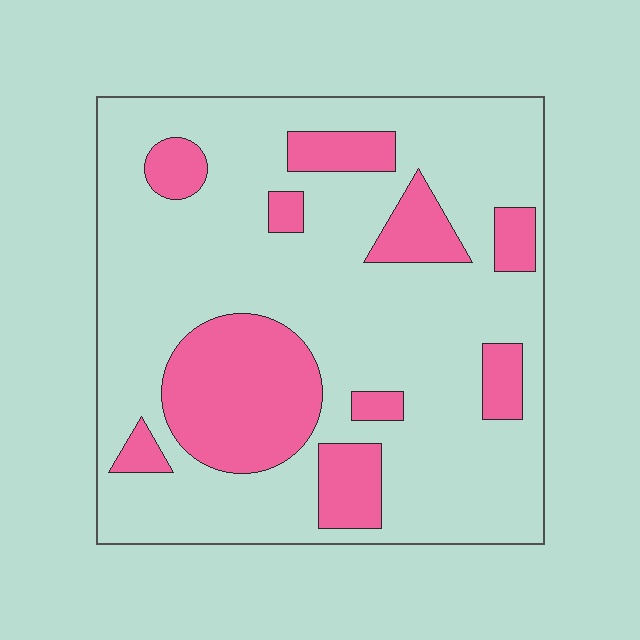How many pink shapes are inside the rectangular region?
10.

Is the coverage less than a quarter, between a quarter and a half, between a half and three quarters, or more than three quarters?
Less than a quarter.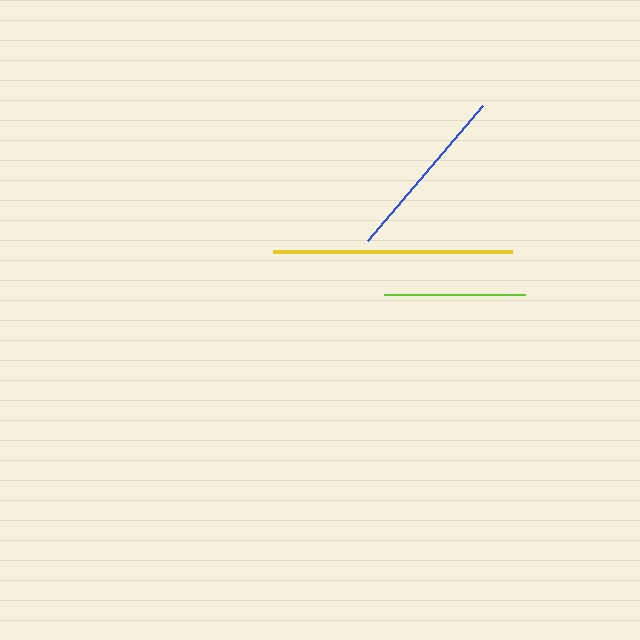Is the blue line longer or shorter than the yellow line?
The yellow line is longer than the blue line.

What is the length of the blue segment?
The blue segment is approximately 177 pixels long.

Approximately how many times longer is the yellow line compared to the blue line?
The yellow line is approximately 1.4 times the length of the blue line.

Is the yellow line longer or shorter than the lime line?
The yellow line is longer than the lime line.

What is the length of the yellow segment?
The yellow segment is approximately 240 pixels long.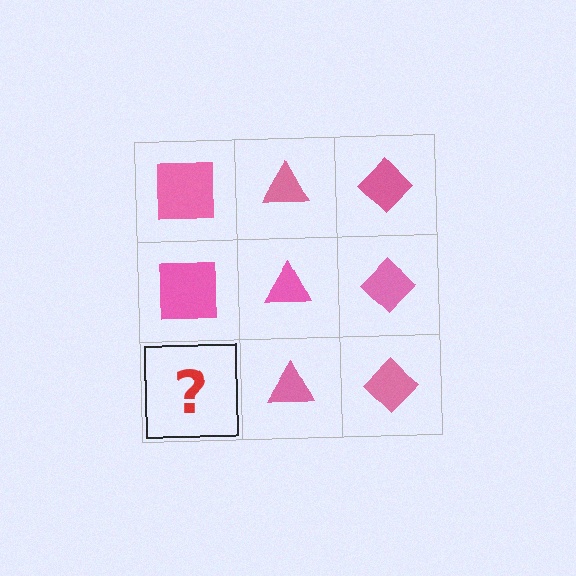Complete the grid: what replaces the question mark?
The question mark should be replaced with a pink square.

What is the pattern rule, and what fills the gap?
The rule is that each column has a consistent shape. The gap should be filled with a pink square.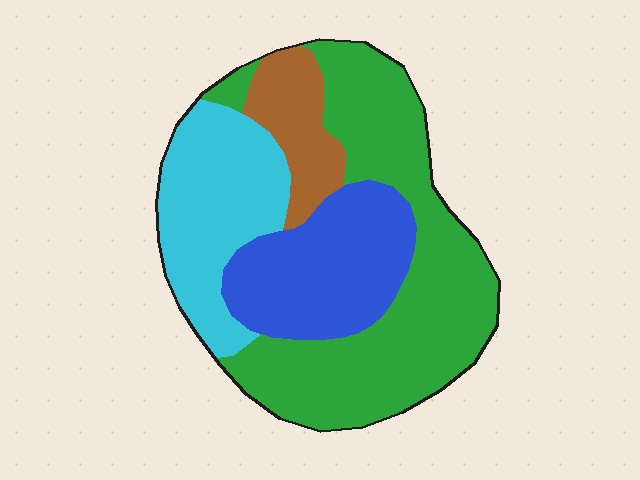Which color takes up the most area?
Green, at roughly 45%.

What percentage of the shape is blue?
Blue takes up about one fifth (1/5) of the shape.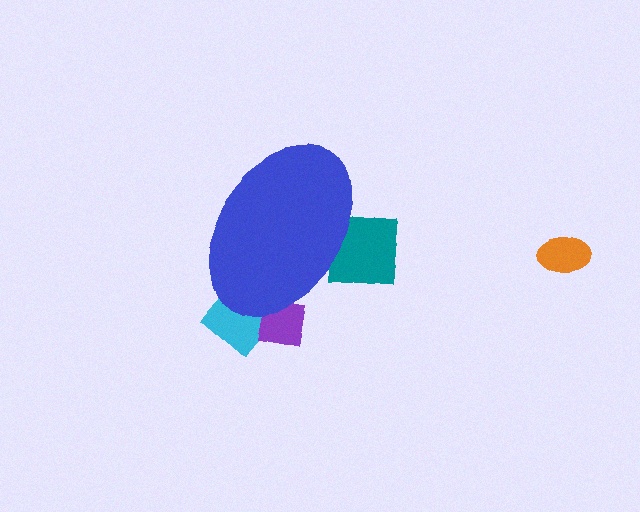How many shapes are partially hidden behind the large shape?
3 shapes are partially hidden.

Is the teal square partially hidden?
Yes, the teal square is partially hidden behind the blue ellipse.